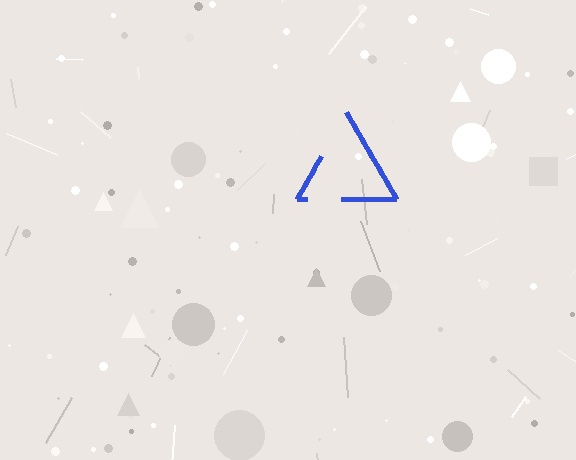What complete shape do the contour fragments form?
The contour fragments form a triangle.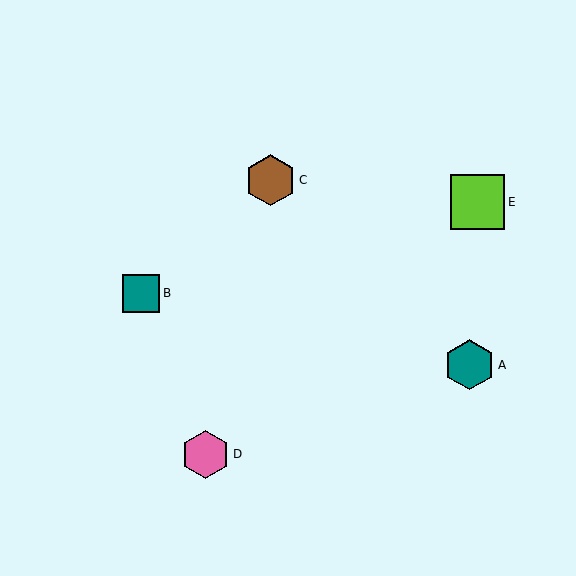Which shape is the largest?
The lime square (labeled E) is the largest.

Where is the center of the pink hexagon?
The center of the pink hexagon is at (206, 454).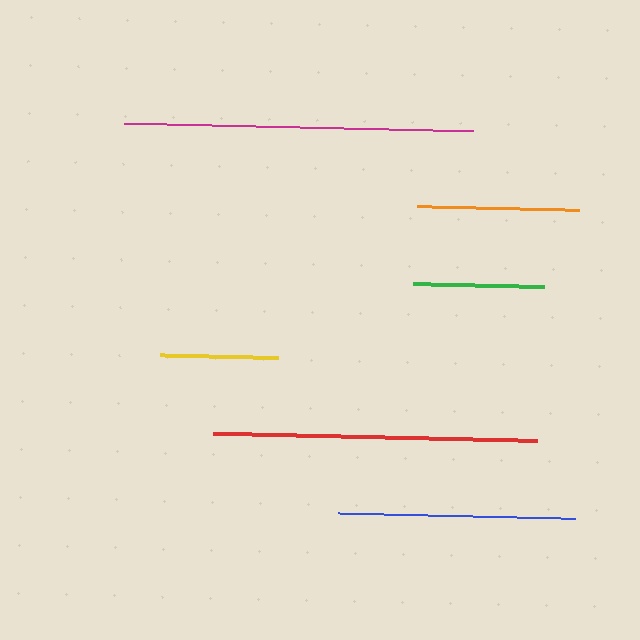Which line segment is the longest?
The magenta line is the longest at approximately 349 pixels.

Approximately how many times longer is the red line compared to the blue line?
The red line is approximately 1.4 times the length of the blue line.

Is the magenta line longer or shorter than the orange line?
The magenta line is longer than the orange line.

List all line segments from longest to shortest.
From longest to shortest: magenta, red, blue, orange, green, yellow.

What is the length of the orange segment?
The orange segment is approximately 162 pixels long.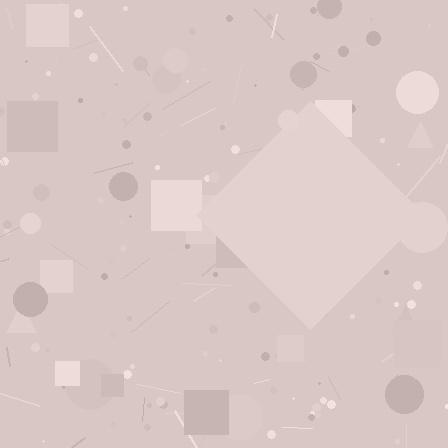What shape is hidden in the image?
A diamond is hidden in the image.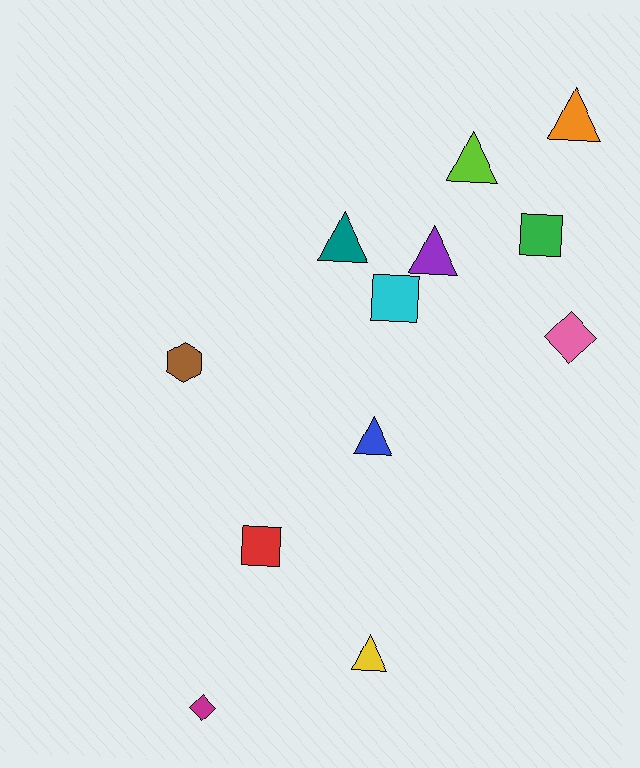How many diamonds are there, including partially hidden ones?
There are 2 diamonds.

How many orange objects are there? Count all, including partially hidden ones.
There is 1 orange object.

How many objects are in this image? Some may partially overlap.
There are 12 objects.